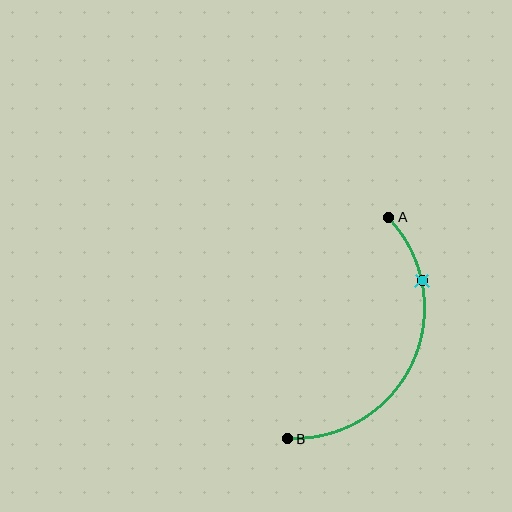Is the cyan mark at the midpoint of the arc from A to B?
No. The cyan mark lies on the arc but is closer to endpoint A. The arc midpoint would be at the point on the curve equidistant along the arc from both A and B.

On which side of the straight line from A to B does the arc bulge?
The arc bulges to the right of the straight line connecting A and B.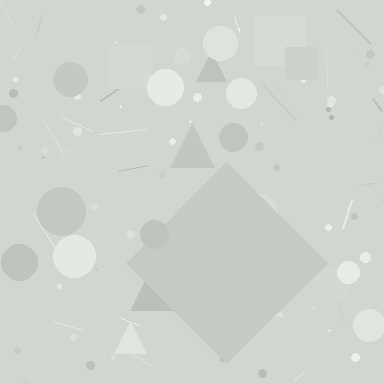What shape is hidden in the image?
A diamond is hidden in the image.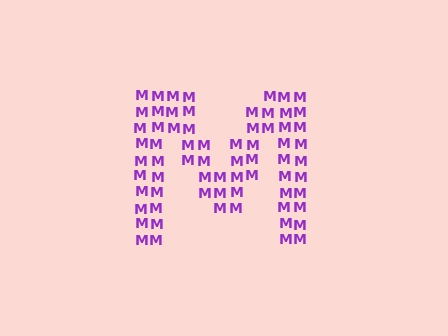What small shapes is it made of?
It is made of small letter M's.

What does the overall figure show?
The overall figure shows the letter M.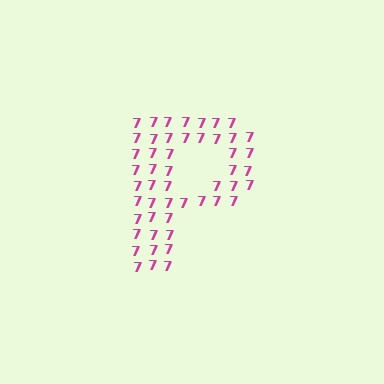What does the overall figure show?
The overall figure shows the letter P.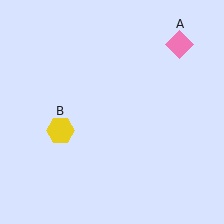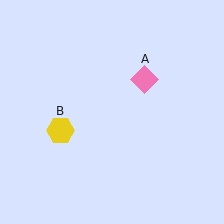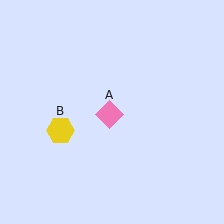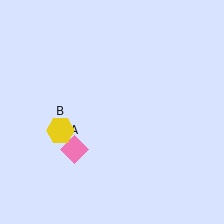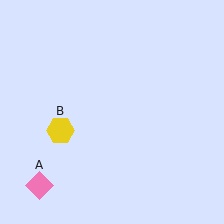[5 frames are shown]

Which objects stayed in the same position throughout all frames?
Yellow hexagon (object B) remained stationary.